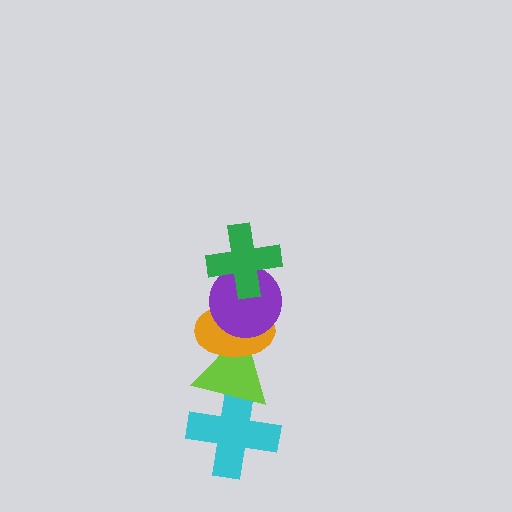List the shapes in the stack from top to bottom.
From top to bottom: the green cross, the purple circle, the orange ellipse, the lime triangle, the cyan cross.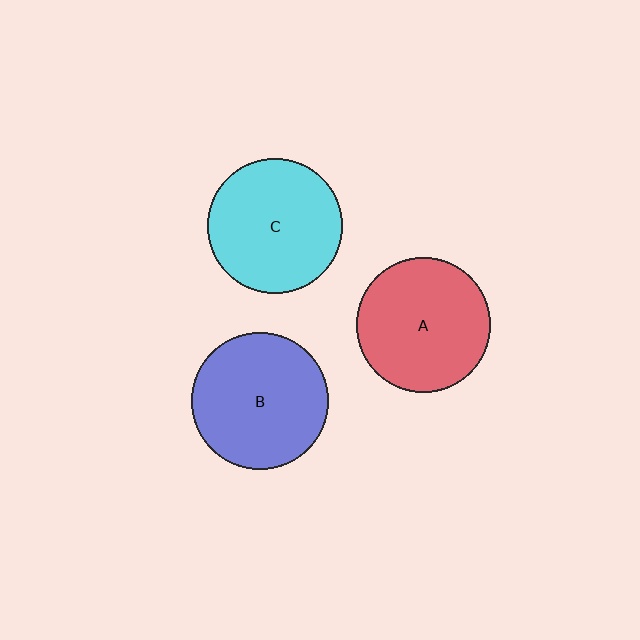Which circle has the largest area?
Circle B (blue).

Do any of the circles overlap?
No, none of the circles overlap.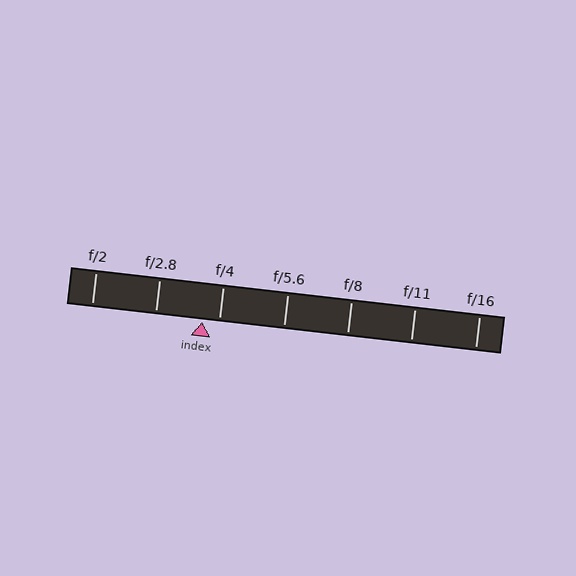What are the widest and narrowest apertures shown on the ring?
The widest aperture shown is f/2 and the narrowest is f/16.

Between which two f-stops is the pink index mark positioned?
The index mark is between f/2.8 and f/4.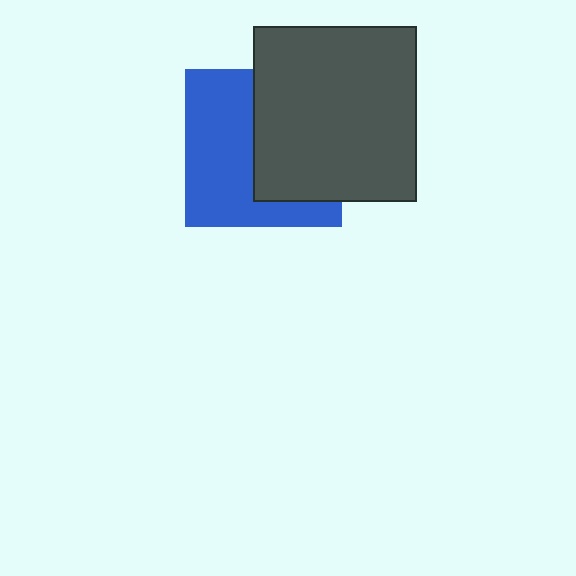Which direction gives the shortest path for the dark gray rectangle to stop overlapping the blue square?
Moving right gives the shortest separation.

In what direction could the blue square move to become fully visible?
The blue square could move left. That would shift it out from behind the dark gray rectangle entirely.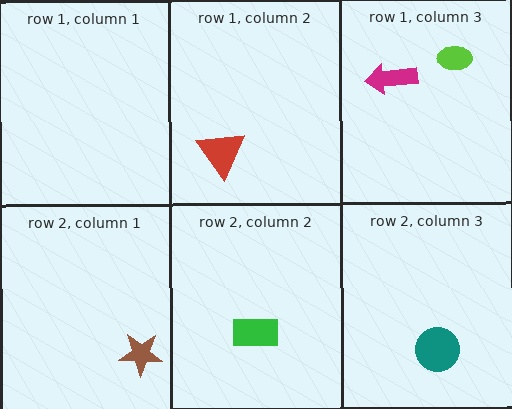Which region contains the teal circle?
The row 2, column 3 region.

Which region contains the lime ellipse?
The row 1, column 3 region.